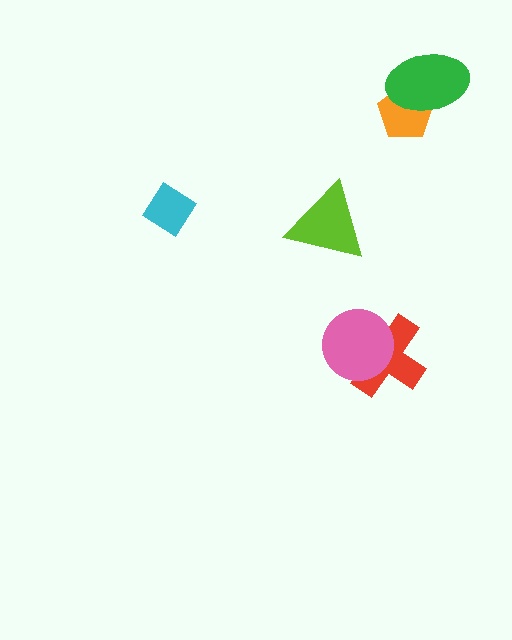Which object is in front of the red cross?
The pink circle is in front of the red cross.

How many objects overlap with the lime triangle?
0 objects overlap with the lime triangle.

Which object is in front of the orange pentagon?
The green ellipse is in front of the orange pentagon.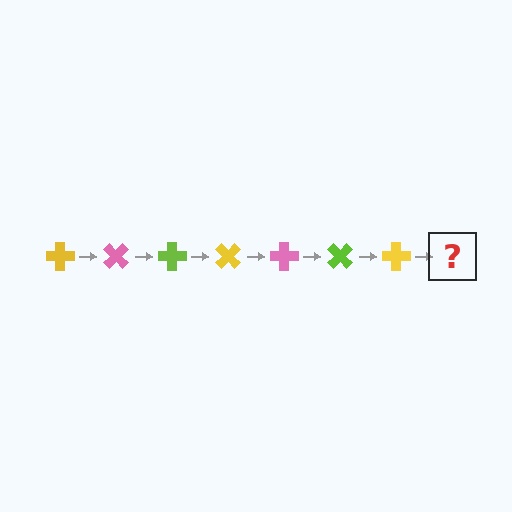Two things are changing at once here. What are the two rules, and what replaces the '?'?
The two rules are that it rotates 45 degrees each step and the color cycles through yellow, pink, and lime. The '?' should be a pink cross, rotated 315 degrees from the start.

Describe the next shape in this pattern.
It should be a pink cross, rotated 315 degrees from the start.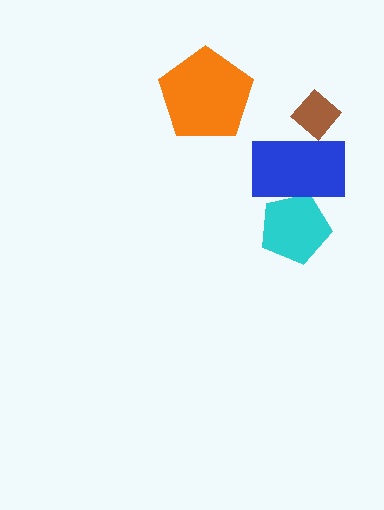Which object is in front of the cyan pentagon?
The blue rectangle is in front of the cyan pentagon.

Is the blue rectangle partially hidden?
No, no other shape covers it.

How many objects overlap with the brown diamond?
1 object overlaps with the brown diamond.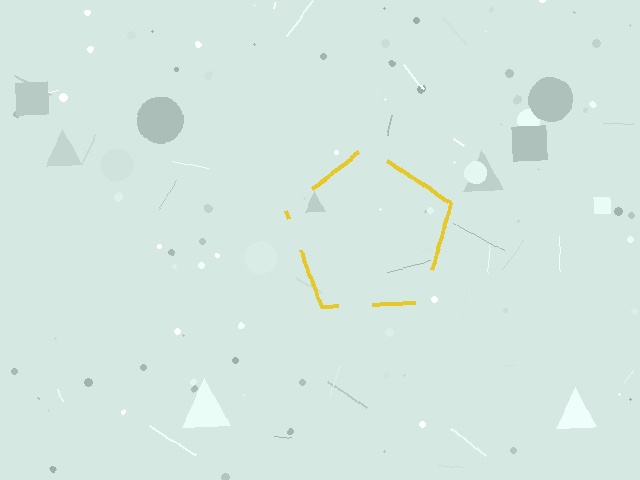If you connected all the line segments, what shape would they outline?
They would outline a pentagon.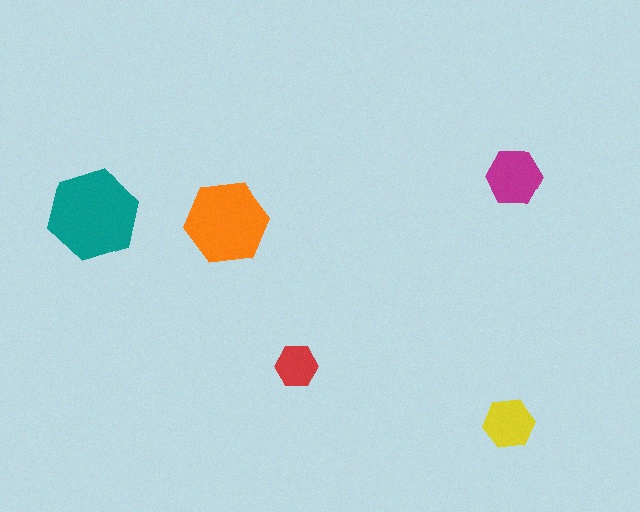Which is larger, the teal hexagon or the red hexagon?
The teal one.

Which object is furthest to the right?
The magenta hexagon is rightmost.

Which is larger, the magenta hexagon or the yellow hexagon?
The magenta one.